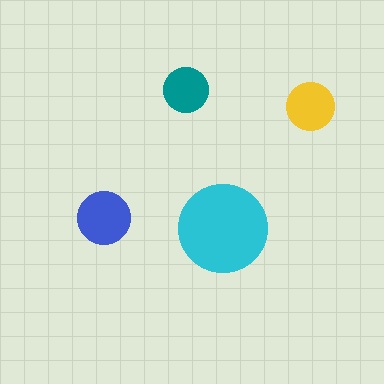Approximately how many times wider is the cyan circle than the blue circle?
About 1.5 times wider.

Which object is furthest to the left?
The blue circle is leftmost.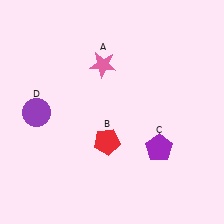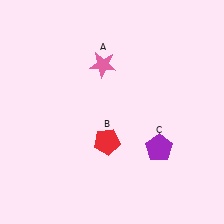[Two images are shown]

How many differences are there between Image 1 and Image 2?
There is 1 difference between the two images.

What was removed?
The purple circle (D) was removed in Image 2.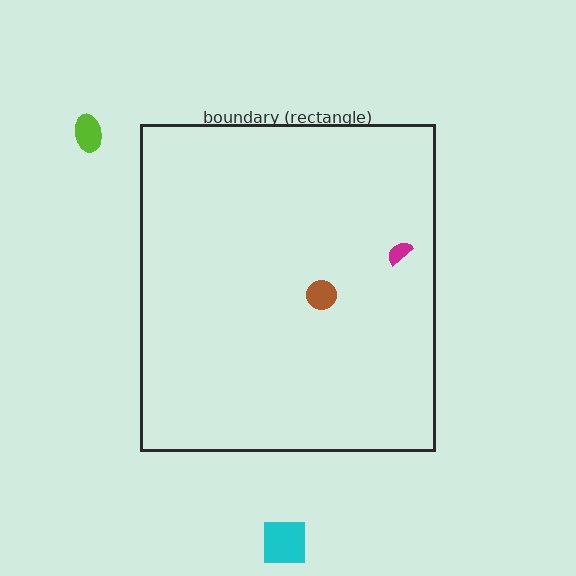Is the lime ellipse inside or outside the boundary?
Outside.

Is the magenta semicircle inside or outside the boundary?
Inside.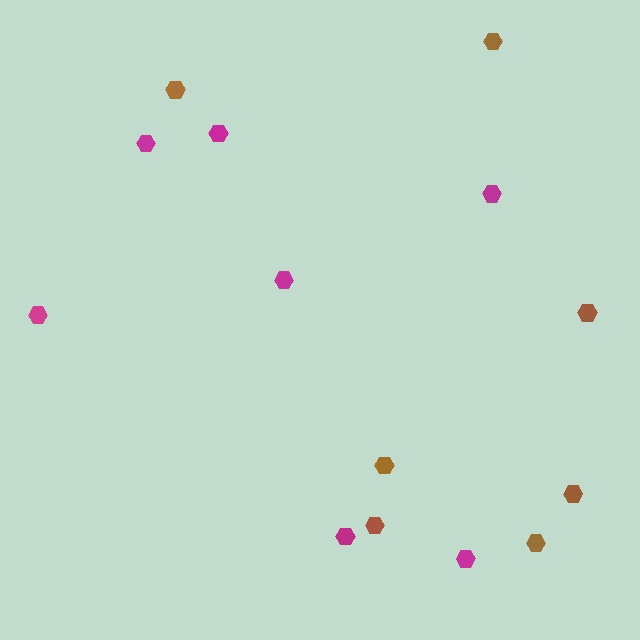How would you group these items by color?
There are 2 groups: one group of magenta hexagons (7) and one group of brown hexagons (7).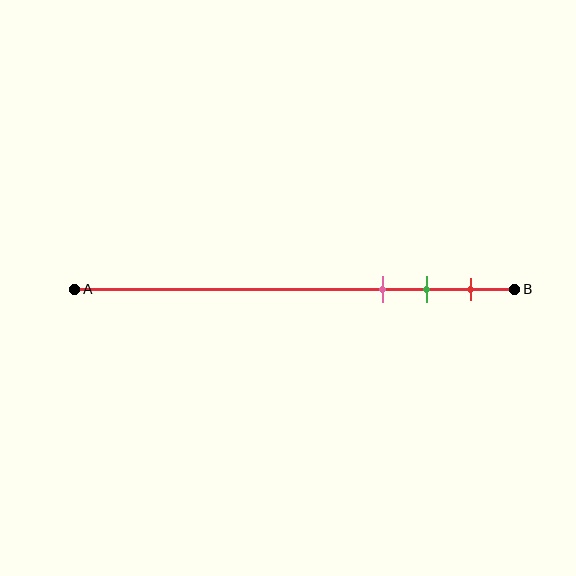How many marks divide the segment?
There are 3 marks dividing the segment.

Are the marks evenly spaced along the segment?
Yes, the marks are approximately evenly spaced.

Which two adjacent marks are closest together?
The green and red marks are the closest adjacent pair.